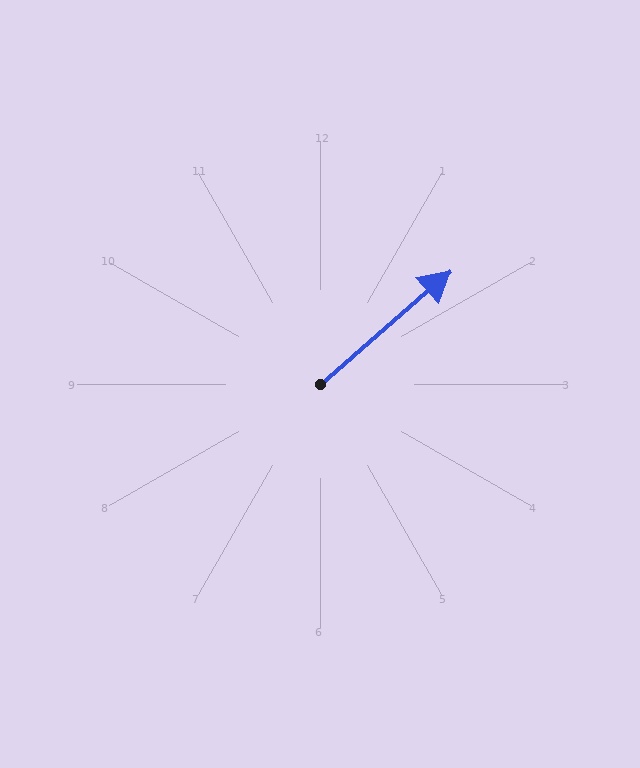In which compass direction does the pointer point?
Northeast.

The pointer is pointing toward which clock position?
Roughly 2 o'clock.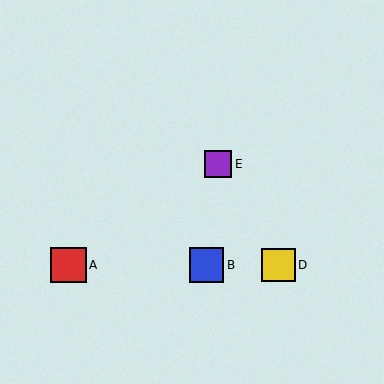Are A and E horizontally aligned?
No, A is at y≈264 and E is at y≈164.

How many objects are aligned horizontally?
4 objects (A, B, C, D) are aligned horizontally.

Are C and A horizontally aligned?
Yes, both are at y≈265.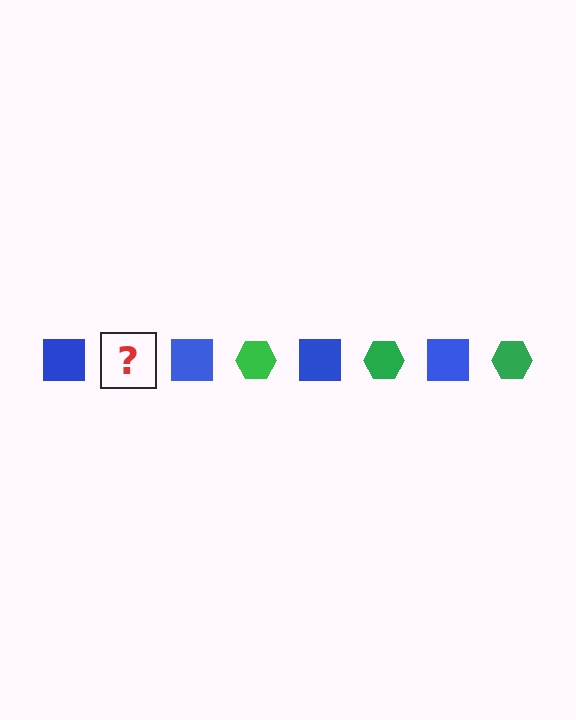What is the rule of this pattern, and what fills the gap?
The rule is that the pattern alternates between blue square and green hexagon. The gap should be filled with a green hexagon.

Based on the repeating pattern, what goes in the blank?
The blank should be a green hexagon.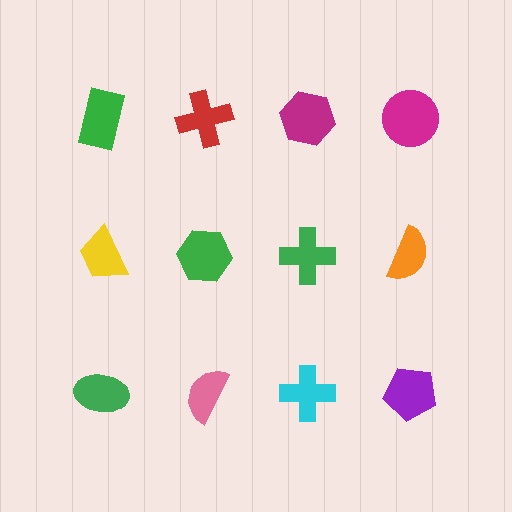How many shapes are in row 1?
4 shapes.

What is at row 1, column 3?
A magenta hexagon.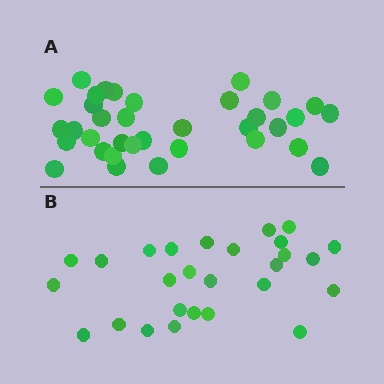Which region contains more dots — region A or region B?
Region A (the top region) has more dots.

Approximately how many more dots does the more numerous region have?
Region A has roughly 8 or so more dots than region B.